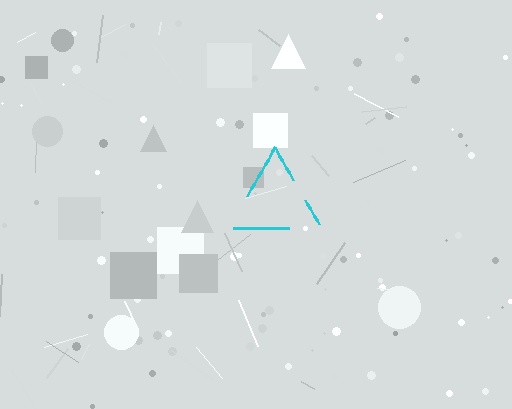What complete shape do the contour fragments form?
The contour fragments form a triangle.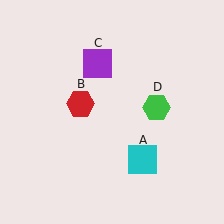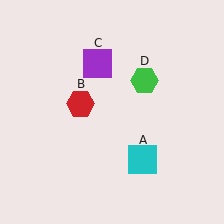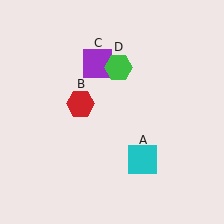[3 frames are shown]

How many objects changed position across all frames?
1 object changed position: green hexagon (object D).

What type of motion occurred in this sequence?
The green hexagon (object D) rotated counterclockwise around the center of the scene.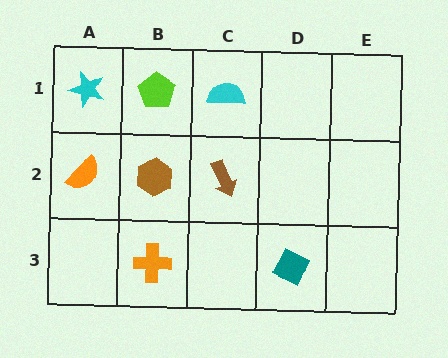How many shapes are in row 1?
3 shapes.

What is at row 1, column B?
A lime pentagon.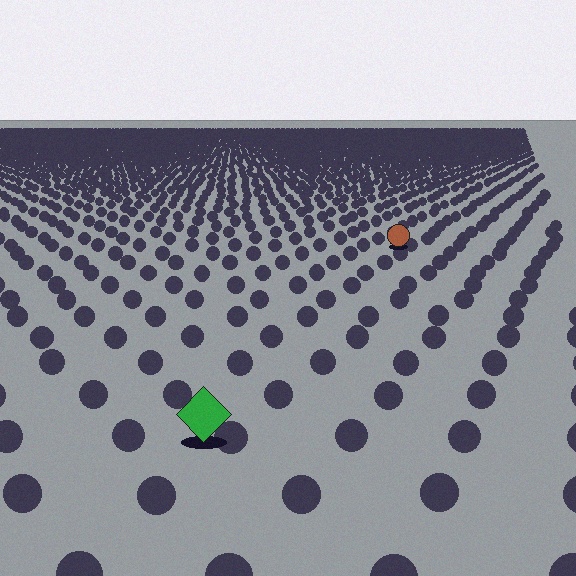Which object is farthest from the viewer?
The brown circle is farthest from the viewer. It appears smaller and the ground texture around it is denser.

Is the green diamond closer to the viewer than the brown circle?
Yes. The green diamond is closer — you can tell from the texture gradient: the ground texture is coarser near it.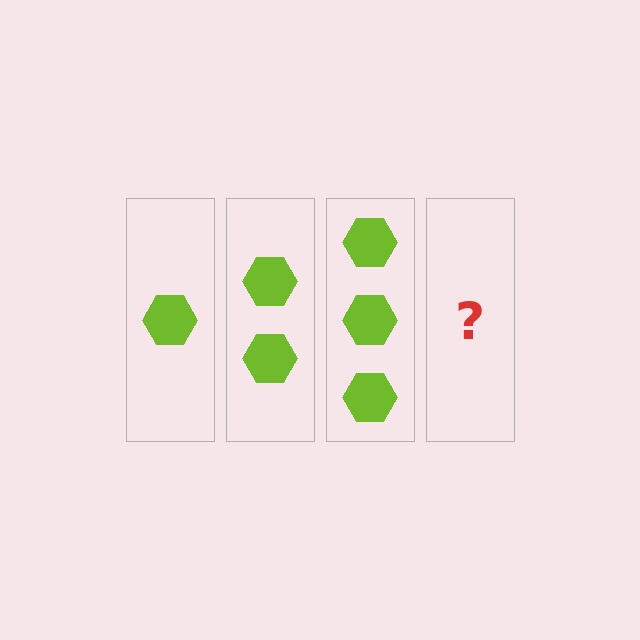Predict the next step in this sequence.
The next step is 4 hexagons.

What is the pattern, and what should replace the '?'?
The pattern is that each step adds one more hexagon. The '?' should be 4 hexagons.